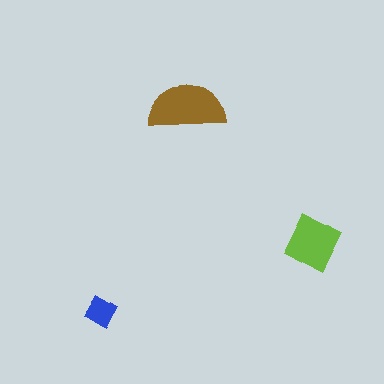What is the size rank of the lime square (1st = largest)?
2nd.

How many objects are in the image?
There are 3 objects in the image.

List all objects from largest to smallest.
The brown semicircle, the lime square, the blue diamond.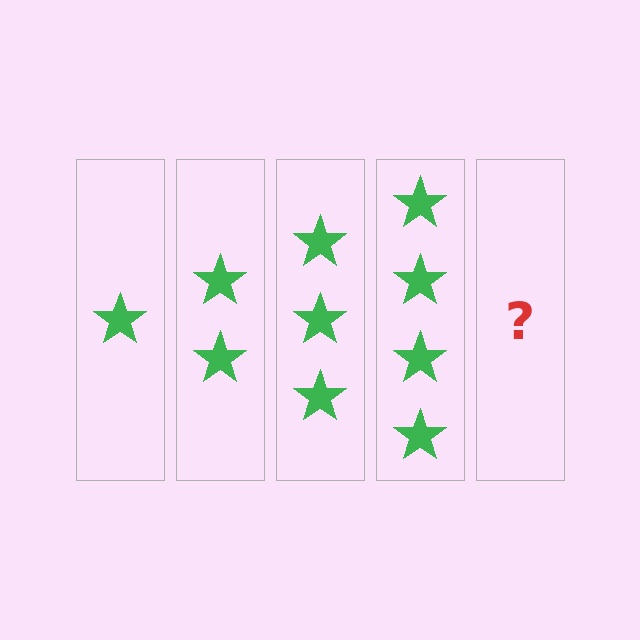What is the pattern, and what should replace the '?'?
The pattern is that each step adds one more star. The '?' should be 5 stars.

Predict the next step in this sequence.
The next step is 5 stars.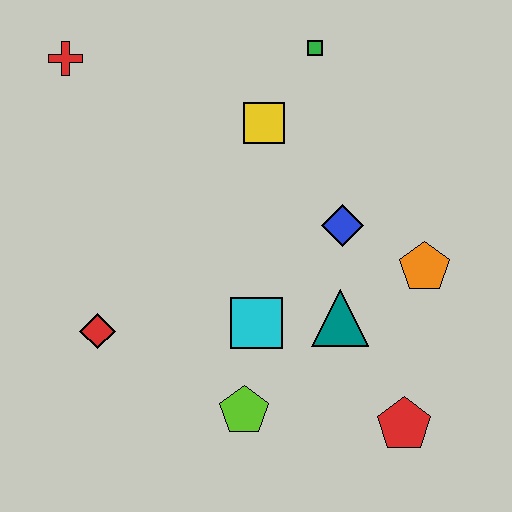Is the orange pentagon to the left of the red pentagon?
No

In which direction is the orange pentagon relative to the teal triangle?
The orange pentagon is to the right of the teal triangle.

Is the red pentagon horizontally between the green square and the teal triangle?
No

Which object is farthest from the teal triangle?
The red cross is farthest from the teal triangle.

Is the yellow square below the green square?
Yes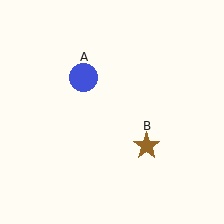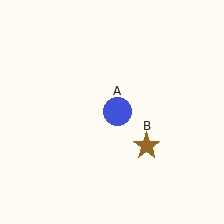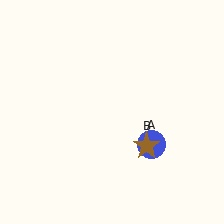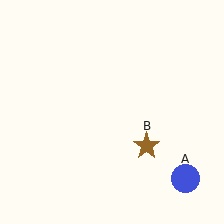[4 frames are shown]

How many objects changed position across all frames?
1 object changed position: blue circle (object A).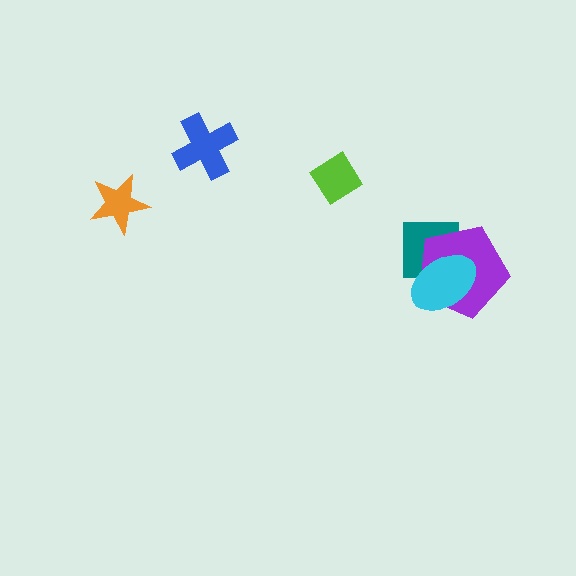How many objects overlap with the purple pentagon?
2 objects overlap with the purple pentagon.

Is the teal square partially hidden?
Yes, it is partially covered by another shape.